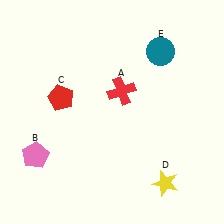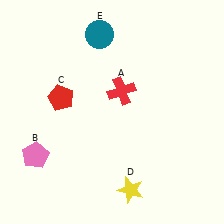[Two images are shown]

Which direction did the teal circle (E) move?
The teal circle (E) moved left.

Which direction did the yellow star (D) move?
The yellow star (D) moved left.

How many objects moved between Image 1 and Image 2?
2 objects moved between the two images.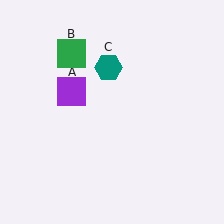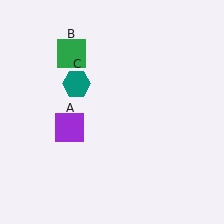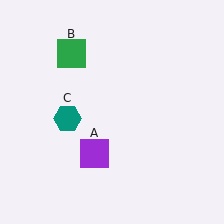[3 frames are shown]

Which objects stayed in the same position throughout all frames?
Green square (object B) remained stationary.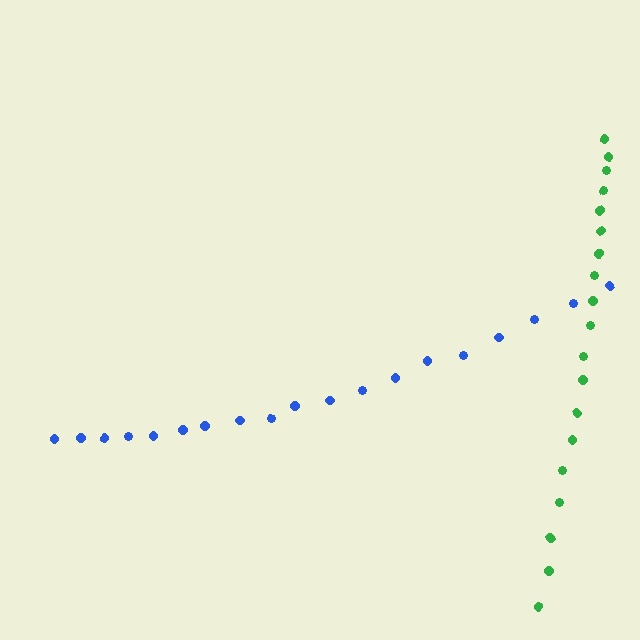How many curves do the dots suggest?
There are 2 distinct paths.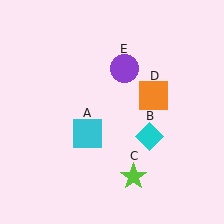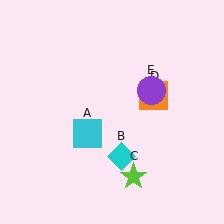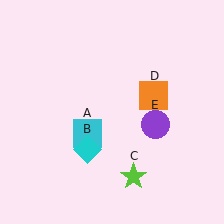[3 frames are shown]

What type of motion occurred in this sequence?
The cyan diamond (object B), purple circle (object E) rotated clockwise around the center of the scene.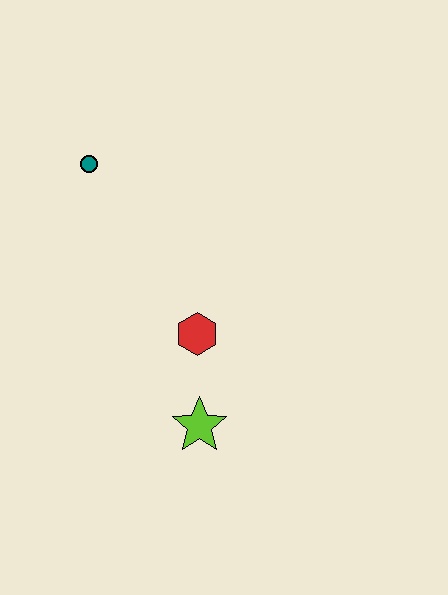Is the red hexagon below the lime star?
No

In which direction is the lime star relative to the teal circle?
The lime star is below the teal circle.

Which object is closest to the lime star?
The red hexagon is closest to the lime star.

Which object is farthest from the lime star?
The teal circle is farthest from the lime star.